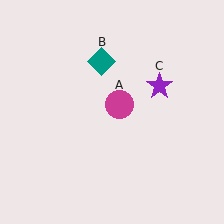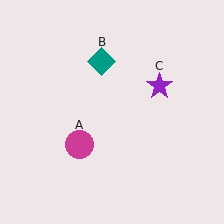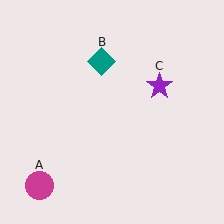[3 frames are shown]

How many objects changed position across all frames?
1 object changed position: magenta circle (object A).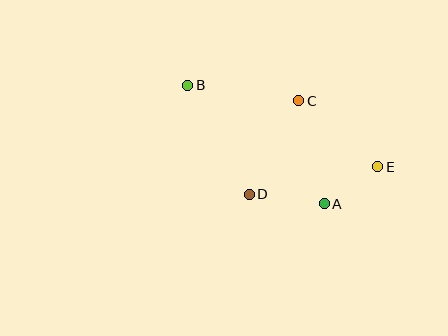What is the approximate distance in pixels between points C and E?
The distance between C and E is approximately 103 pixels.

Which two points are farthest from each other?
Points B and E are farthest from each other.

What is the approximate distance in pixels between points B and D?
The distance between B and D is approximately 125 pixels.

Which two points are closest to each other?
Points A and E are closest to each other.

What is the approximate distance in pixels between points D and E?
The distance between D and E is approximately 132 pixels.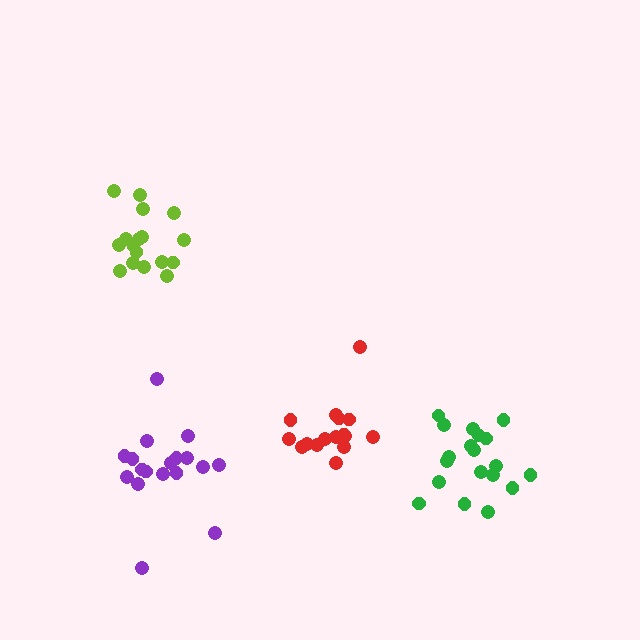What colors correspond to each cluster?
The clusters are colored: green, red, lime, purple.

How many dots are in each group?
Group 1: 19 dots, Group 2: 16 dots, Group 3: 17 dots, Group 4: 18 dots (70 total).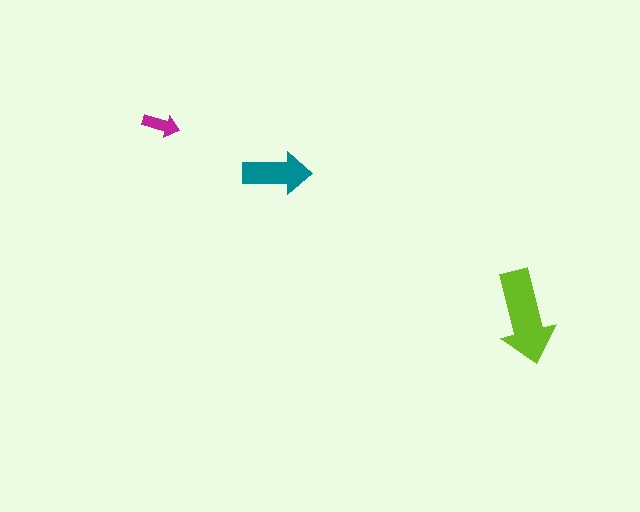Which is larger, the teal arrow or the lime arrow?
The lime one.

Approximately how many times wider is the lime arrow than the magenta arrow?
About 2.5 times wider.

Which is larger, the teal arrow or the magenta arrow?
The teal one.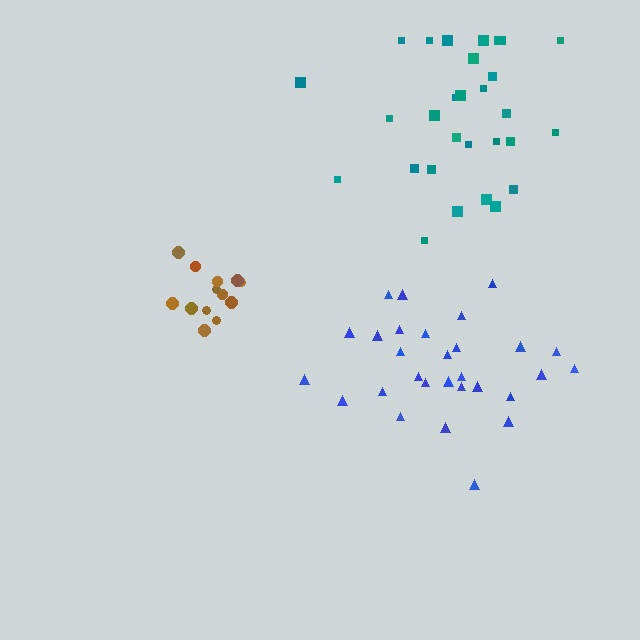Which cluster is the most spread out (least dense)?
Teal.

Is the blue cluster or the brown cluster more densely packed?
Brown.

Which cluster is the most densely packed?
Brown.